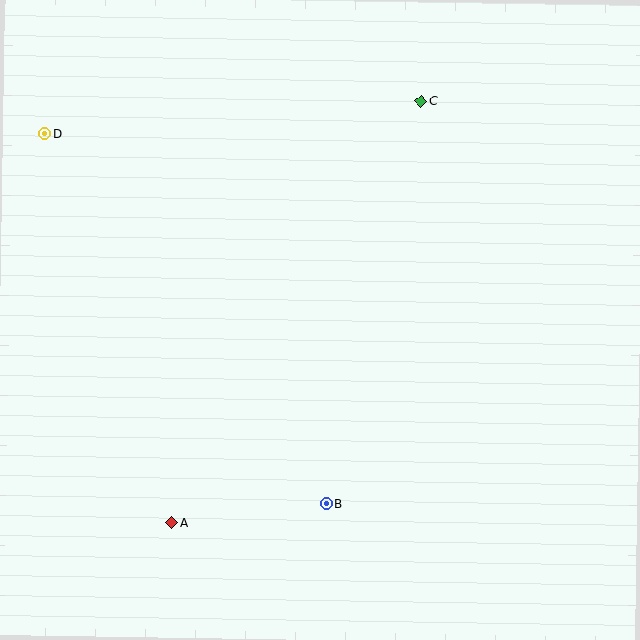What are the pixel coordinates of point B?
Point B is at (327, 504).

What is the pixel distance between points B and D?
The distance between B and D is 466 pixels.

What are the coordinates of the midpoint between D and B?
The midpoint between D and B is at (186, 319).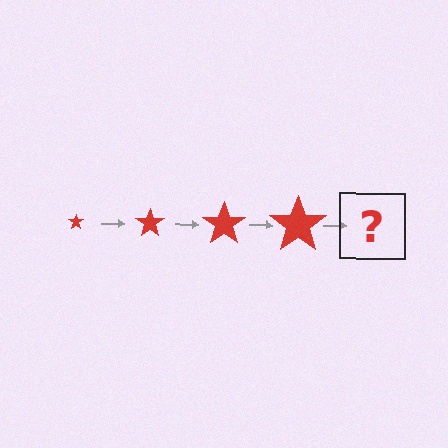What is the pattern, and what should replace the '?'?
The pattern is that the star gets progressively larger each step. The '?' should be a red star, larger than the previous one.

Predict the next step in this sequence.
The next step is a red star, larger than the previous one.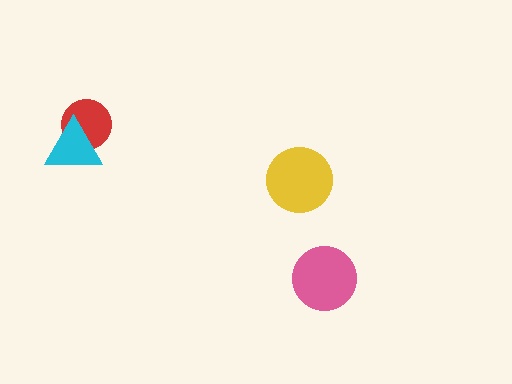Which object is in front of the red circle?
The cyan triangle is in front of the red circle.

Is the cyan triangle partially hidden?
No, no other shape covers it.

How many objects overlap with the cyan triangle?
1 object overlaps with the cyan triangle.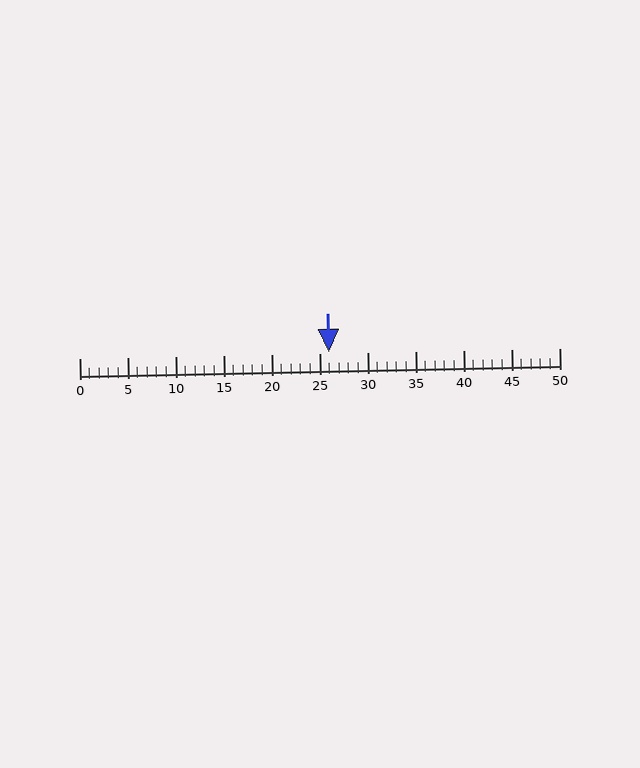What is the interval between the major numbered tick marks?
The major tick marks are spaced 5 units apart.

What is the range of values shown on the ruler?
The ruler shows values from 0 to 50.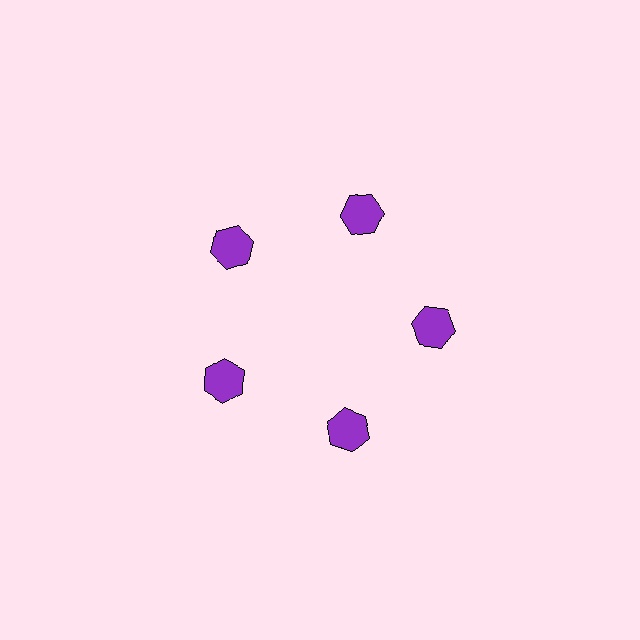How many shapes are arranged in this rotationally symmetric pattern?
There are 5 shapes, arranged in 5 groups of 1.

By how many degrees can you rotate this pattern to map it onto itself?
The pattern maps onto itself every 72 degrees of rotation.